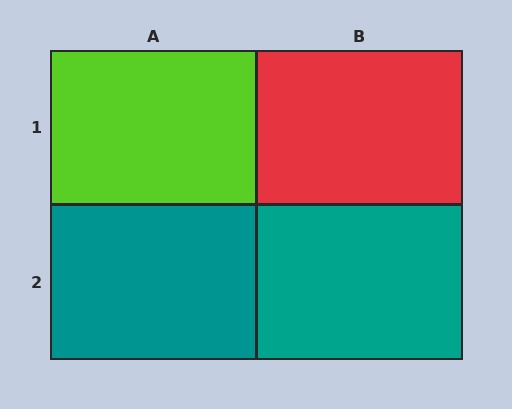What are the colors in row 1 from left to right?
Lime, red.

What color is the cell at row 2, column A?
Teal.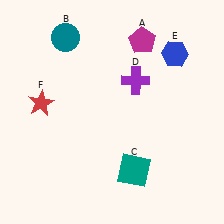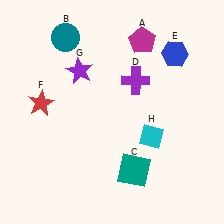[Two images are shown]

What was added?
A purple star (G), a cyan diamond (H) were added in Image 2.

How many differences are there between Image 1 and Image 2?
There are 2 differences between the two images.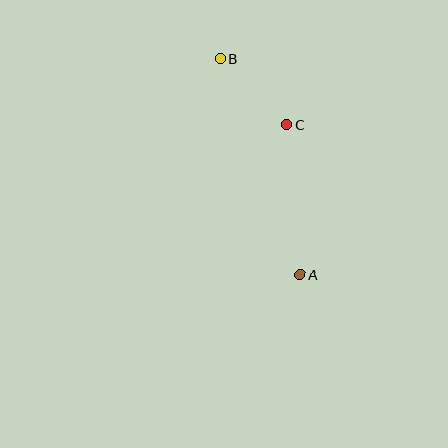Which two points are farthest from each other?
Points A and B are farthest from each other.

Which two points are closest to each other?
Points B and C are closest to each other.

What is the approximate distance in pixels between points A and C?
The distance between A and C is approximately 151 pixels.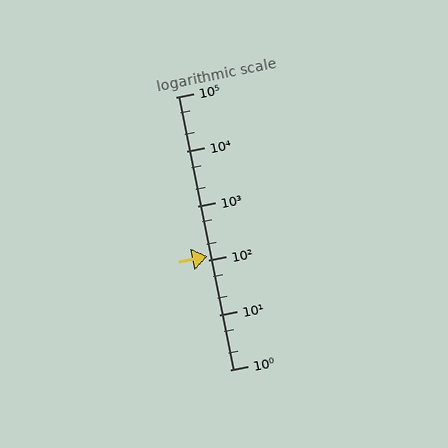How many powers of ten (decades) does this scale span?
The scale spans 5 decades, from 1 to 100000.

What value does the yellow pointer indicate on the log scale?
The pointer indicates approximately 120.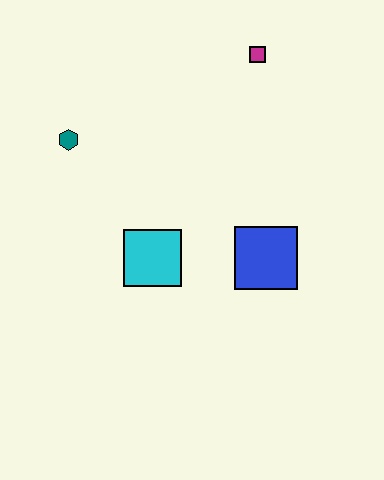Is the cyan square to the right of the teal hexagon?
Yes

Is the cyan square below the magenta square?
Yes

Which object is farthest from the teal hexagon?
The blue square is farthest from the teal hexagon.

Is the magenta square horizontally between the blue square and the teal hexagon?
Yes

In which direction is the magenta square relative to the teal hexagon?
The magenta square is to the right of the teal hexagon.